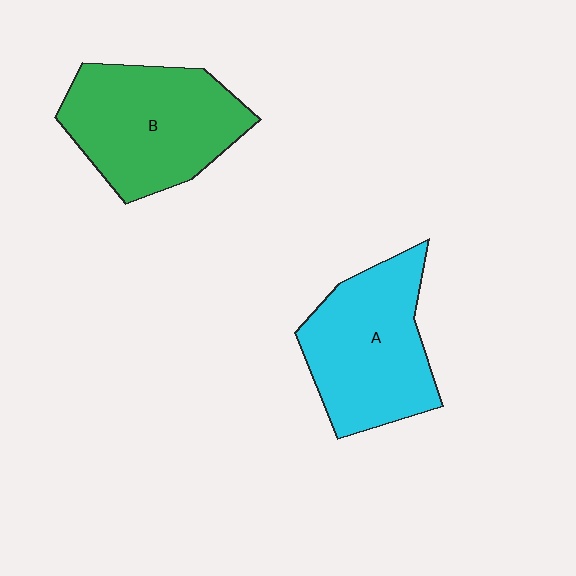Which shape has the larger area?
Shape B (green).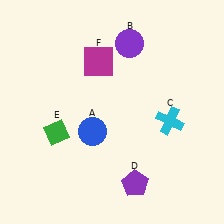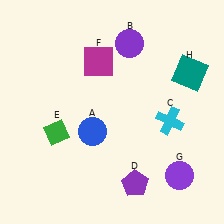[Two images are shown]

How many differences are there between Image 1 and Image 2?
There are 2 differences between the two images.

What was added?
A purple circle (G), a teal square (H) were added in Image 2.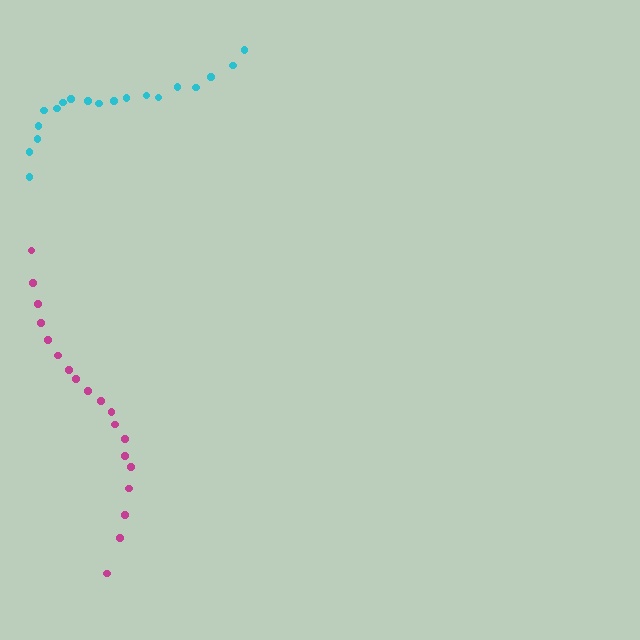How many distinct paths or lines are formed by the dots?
There are 2 distinct paths.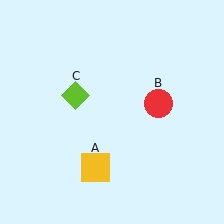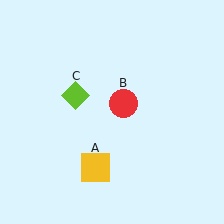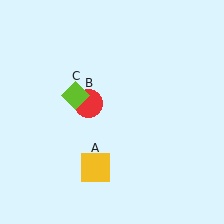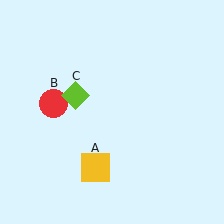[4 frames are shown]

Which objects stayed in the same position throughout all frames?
Yellow square (object A) and lime diamond (object C) remained stationary.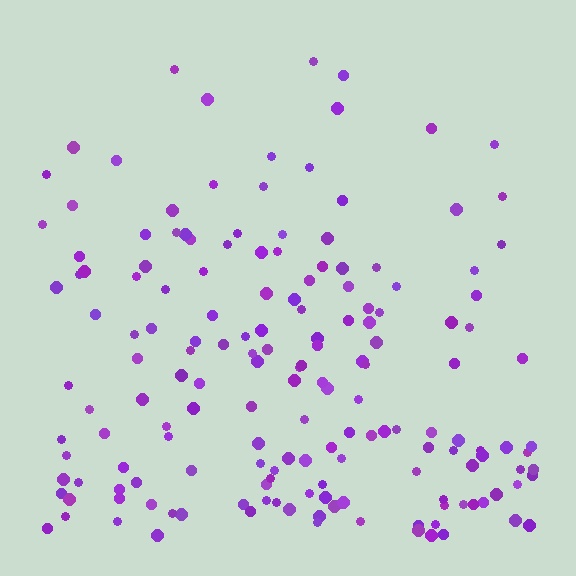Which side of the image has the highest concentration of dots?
The bottom.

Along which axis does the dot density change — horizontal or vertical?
Vertical.